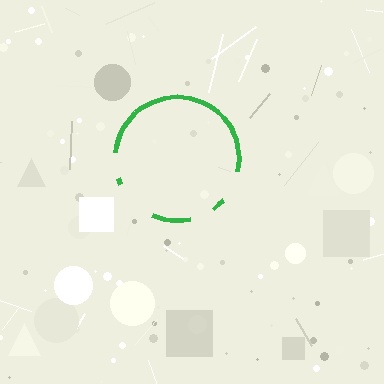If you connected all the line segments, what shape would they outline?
They would outline a circle.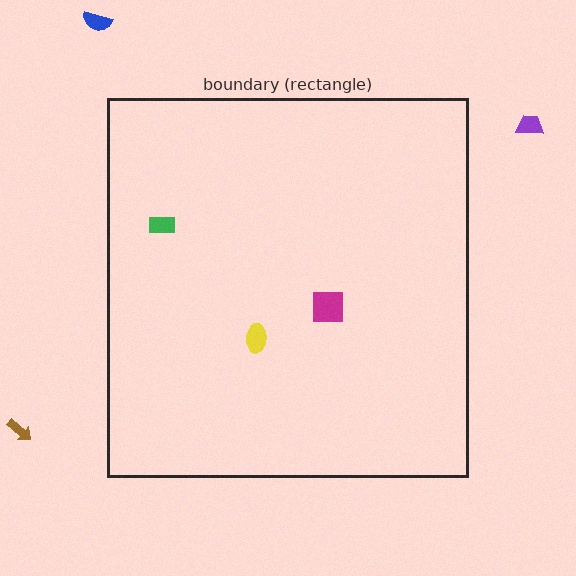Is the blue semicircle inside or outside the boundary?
Outside.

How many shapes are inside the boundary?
3 inside, 3 outside.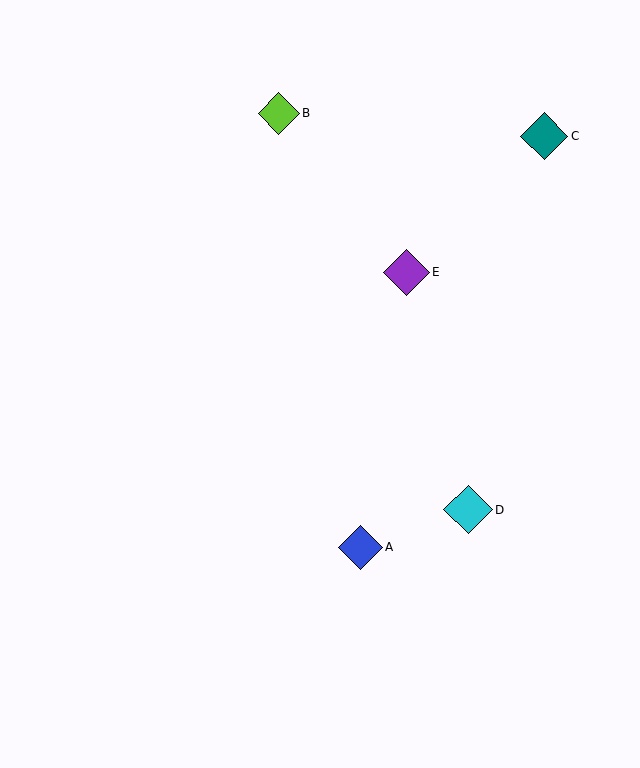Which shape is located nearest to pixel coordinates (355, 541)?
The blue diamond (labeled A) at (360, 547) is nearest to that location.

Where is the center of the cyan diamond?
The center of the cyan diamond is at (468, 510).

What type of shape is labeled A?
Shape A is a blue diamond.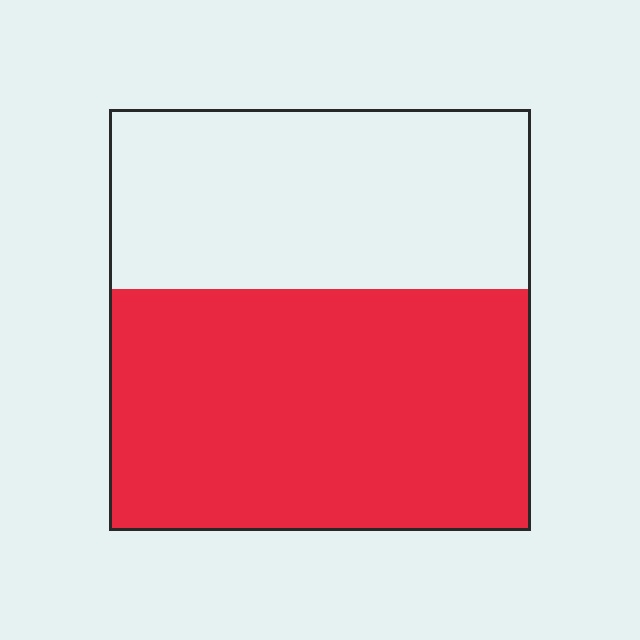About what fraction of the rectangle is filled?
About three fifths (3/5).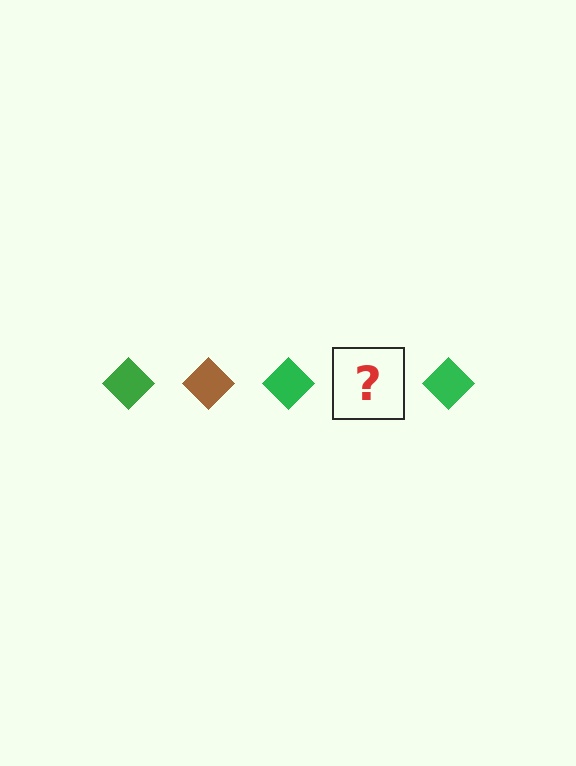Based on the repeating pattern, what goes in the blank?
The blank should be a brown diamond.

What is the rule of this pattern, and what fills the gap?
The rule is that the pattern cycles through green, brown diamonds. The gap should be filled with a brown diamond.